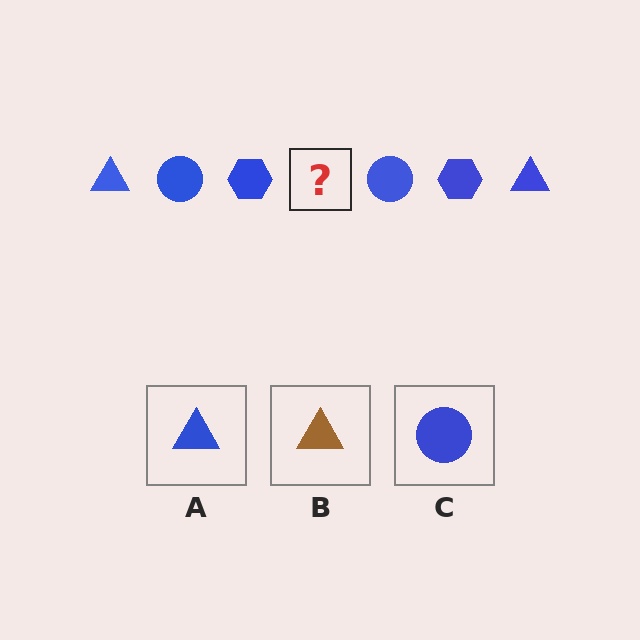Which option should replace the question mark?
Option A.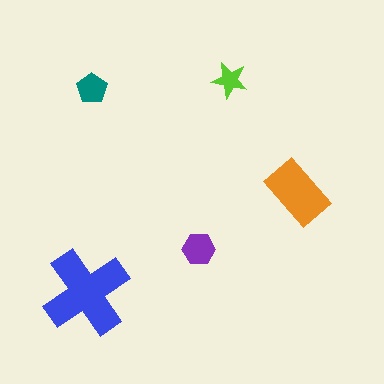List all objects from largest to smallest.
The blue cross, the orange rectangle, the purple hexagon, the teal pentagon, the lime star.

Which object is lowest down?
The blue cross is bottommost.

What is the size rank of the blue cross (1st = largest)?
1st.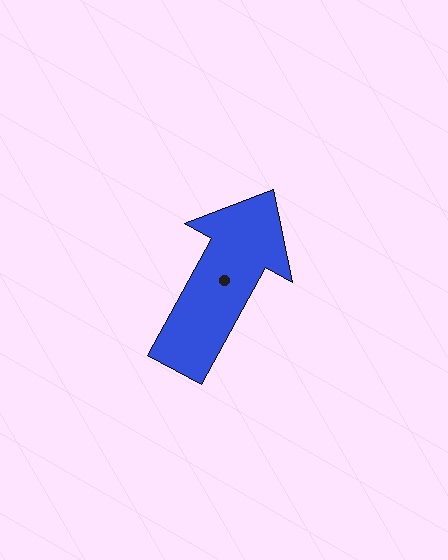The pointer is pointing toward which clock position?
Roughly 1 o'clock.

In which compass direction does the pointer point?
Northeast.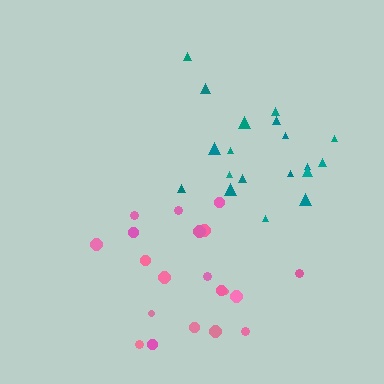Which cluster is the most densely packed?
Teal.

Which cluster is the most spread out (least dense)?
Pink.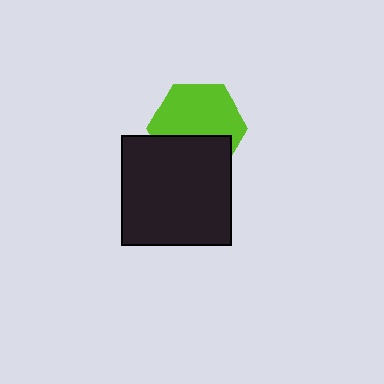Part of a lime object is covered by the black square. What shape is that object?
It is a hexagon.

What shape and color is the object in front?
The object in front is a black square.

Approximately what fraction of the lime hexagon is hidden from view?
Roughly 37% of the lime hexagon is hidden behind the black square.